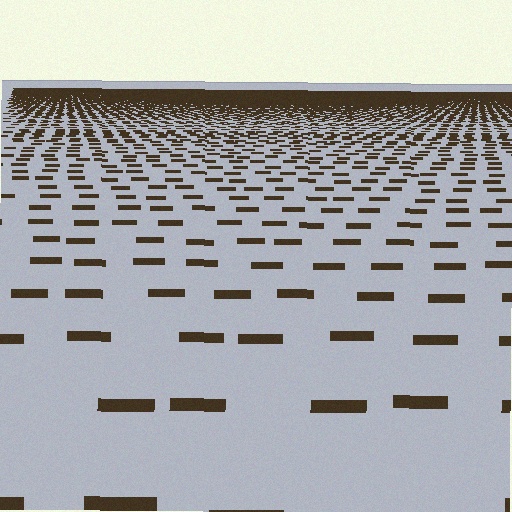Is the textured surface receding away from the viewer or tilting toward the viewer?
The surface is receding away from the viewer. Texture elements get smaller and denser toward the top.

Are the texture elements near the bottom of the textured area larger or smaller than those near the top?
Larger. Near the bottom, elements are closer to the viewer and appear at a bigger on-screen size.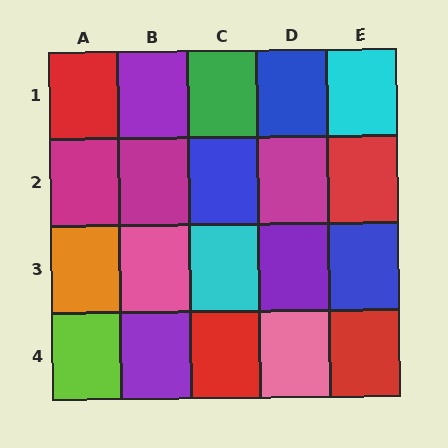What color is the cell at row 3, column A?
Orange.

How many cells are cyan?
2 cells are cyan.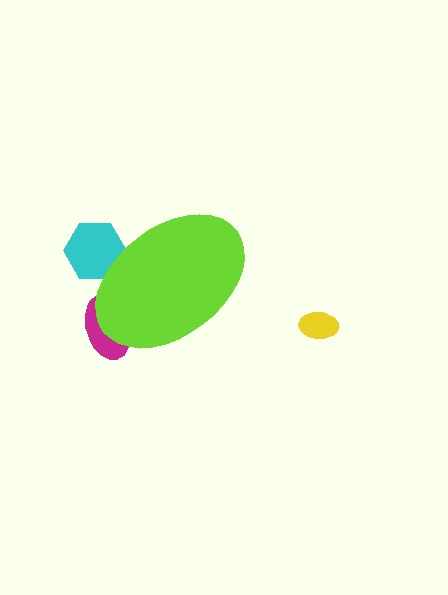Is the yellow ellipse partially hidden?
No, the yellow ellipse is fully visible.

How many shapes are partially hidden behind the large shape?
2 shapes are partially hidden.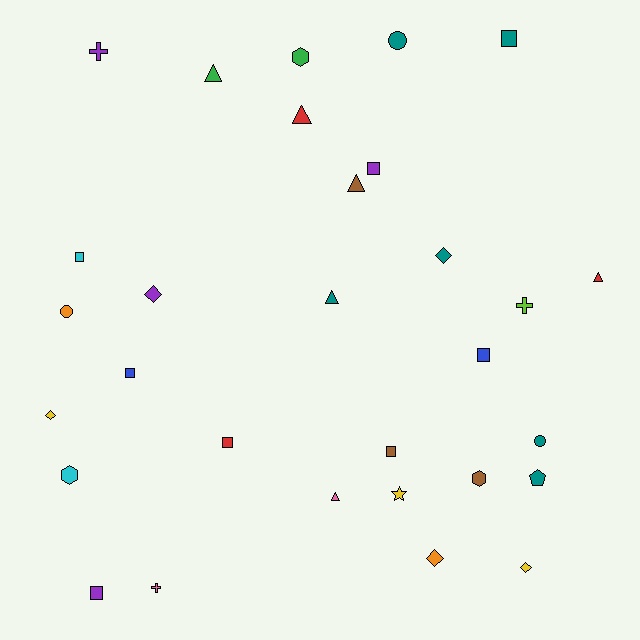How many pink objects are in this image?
There are 2 pink objects.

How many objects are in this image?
There are 30 objects.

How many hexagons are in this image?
There are 3 hexagons.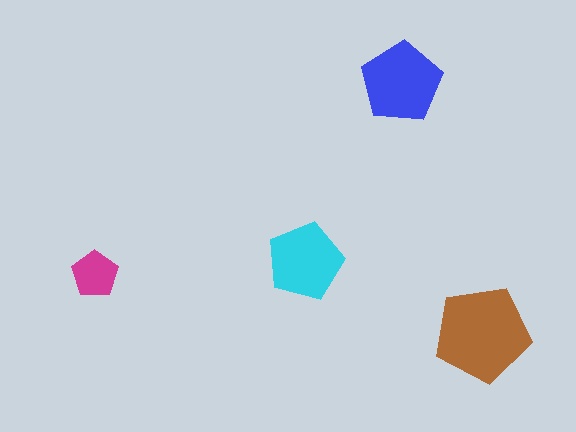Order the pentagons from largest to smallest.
the brown one, the blue one, the cyan one, the magenta one.